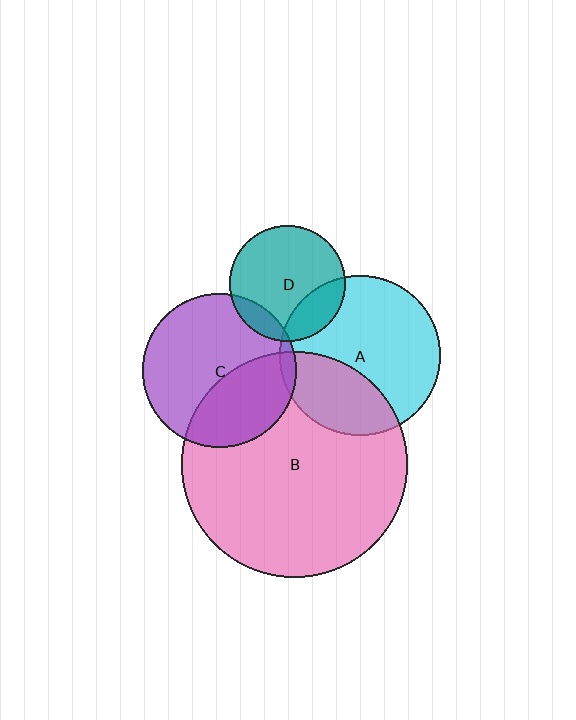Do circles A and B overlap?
Yes.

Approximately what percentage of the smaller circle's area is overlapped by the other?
Approximately 30%.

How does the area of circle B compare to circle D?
Approximately 3.8 times.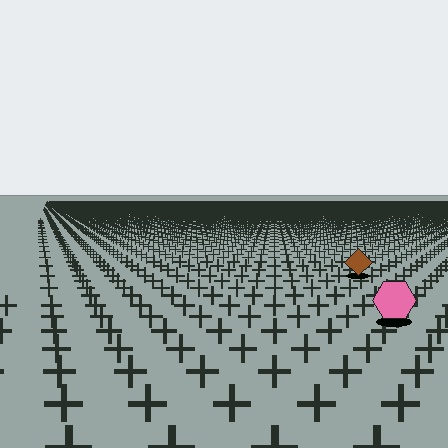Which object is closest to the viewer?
The pink hexagon is closest. The texture marks near it are larger and more spread out.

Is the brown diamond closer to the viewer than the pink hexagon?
No. The pink hexagon is closer — you can tell from the texture gradient: the ground texture is coarser near it.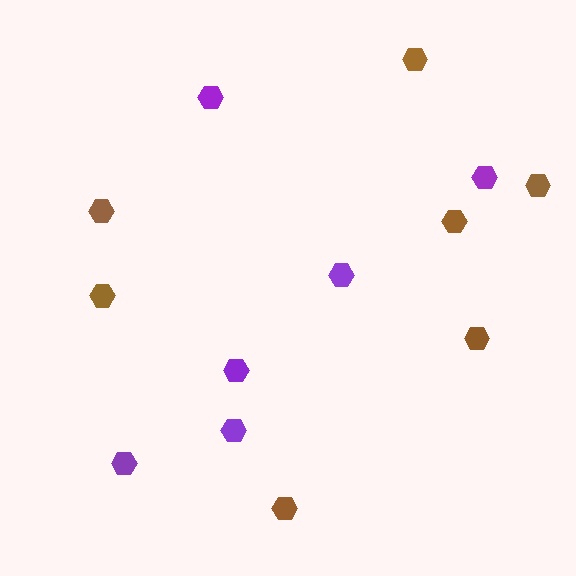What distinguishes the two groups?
There are 2 groups: one group of purple hexagons (6) and one group of brown hexagons (7).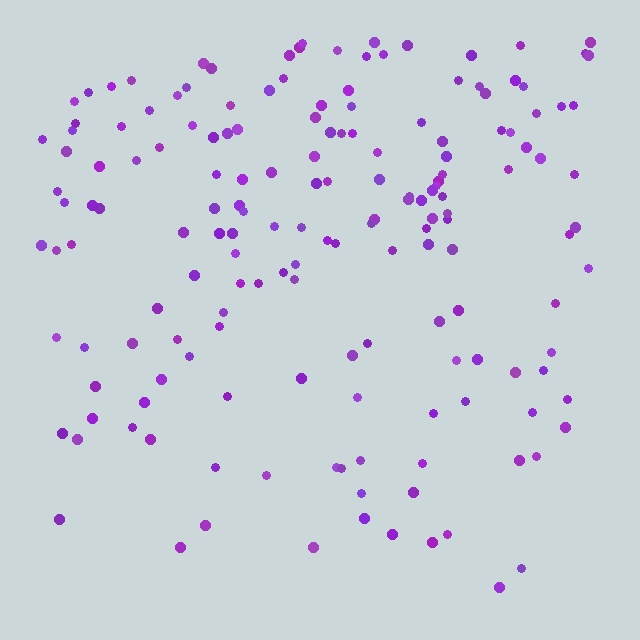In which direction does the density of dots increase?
From bottom to top, with the top side densest.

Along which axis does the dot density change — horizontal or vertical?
Vertical.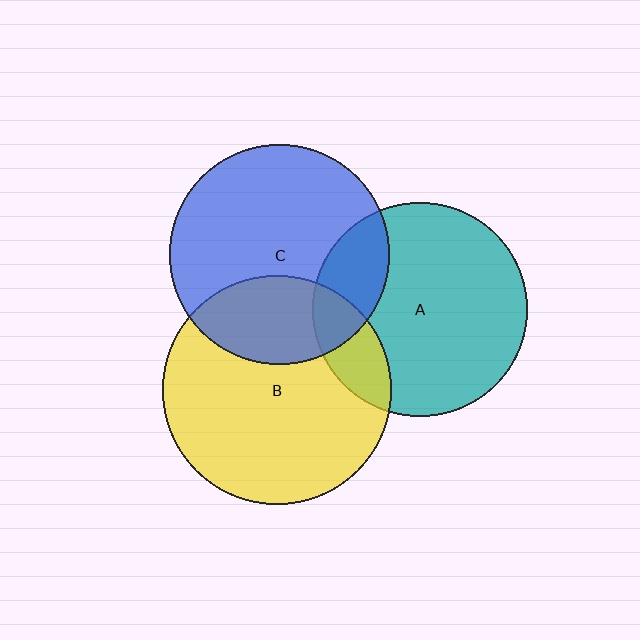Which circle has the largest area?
Circle B (yellow).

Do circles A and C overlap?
Yes.